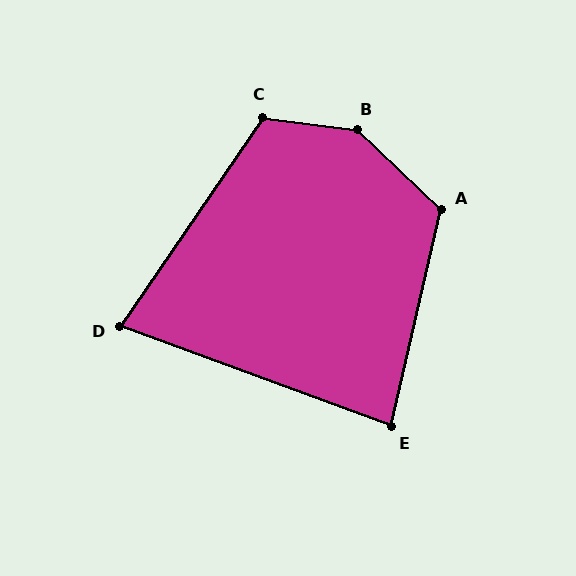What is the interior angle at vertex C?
Approximately 117 degrees (obtuse).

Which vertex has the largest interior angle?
B, at approximately 144 degrees.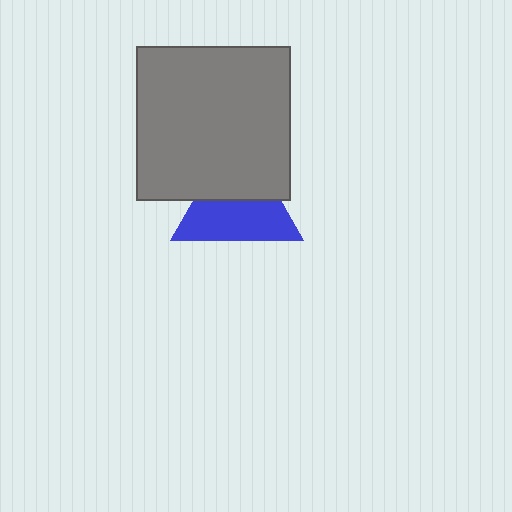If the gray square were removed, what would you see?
You would see the complete blue triangle.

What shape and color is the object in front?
The object in front is a gray square.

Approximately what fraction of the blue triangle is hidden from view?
Roughly 44% of the blue triangle is hidden behind the gray square.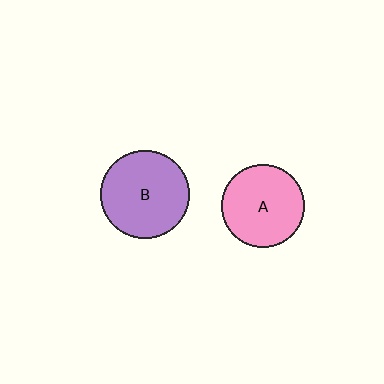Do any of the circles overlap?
No, none of the circles overlap.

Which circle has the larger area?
Circle B (purple).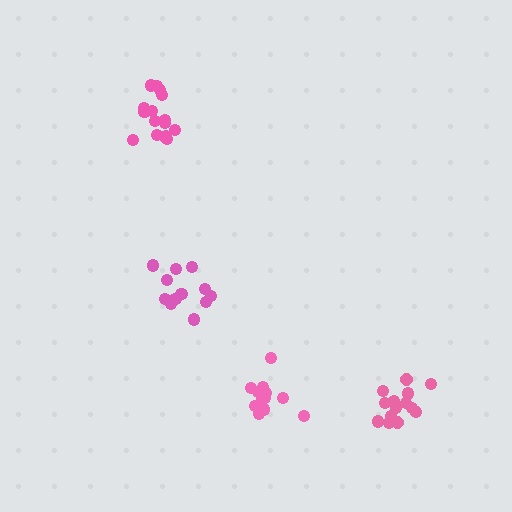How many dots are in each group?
Group 1: 14 dots, Group 2: 16 dots, Group 3: 15 dots, Group 4: 12 dots (57 total).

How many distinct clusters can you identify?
There are 4 distinct clusters.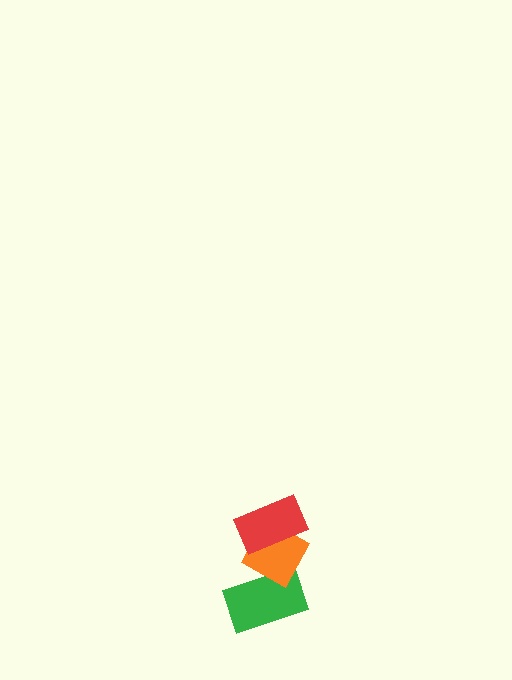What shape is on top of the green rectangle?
The orange diamond is on top of the green rectangle.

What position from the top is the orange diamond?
The orange diamond is 2nd from the top.